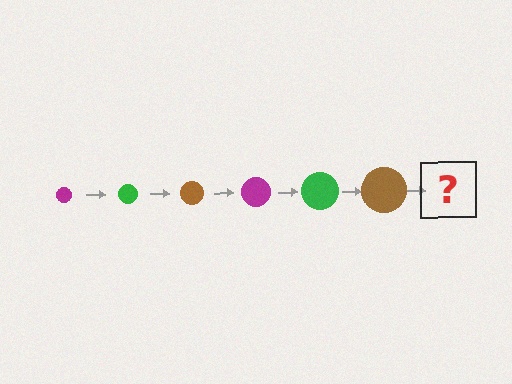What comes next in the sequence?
The next element should be a magenta circle, larger than the previous one.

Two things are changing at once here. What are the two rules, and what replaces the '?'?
The two rules are that the circle grows larger each step and the color cycles through magenta, green, and brown. The '?' should be a magenta circle, larger than the previous one.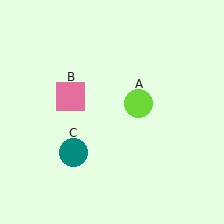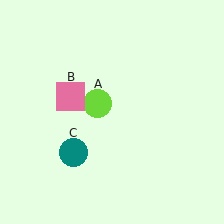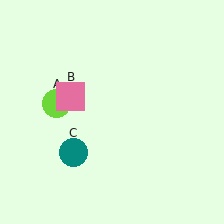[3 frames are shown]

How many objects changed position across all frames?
1 object changed position: lime circle (object A).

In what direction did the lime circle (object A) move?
The lime circle (object A) moved left.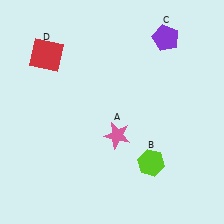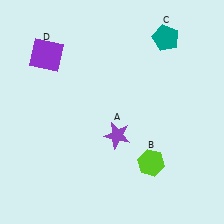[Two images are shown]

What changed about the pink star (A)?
In Image 1, A is pink. In Image 2, it changed to purple.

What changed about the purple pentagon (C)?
In Image 1, C is purple. In Image 2, it changed to teal.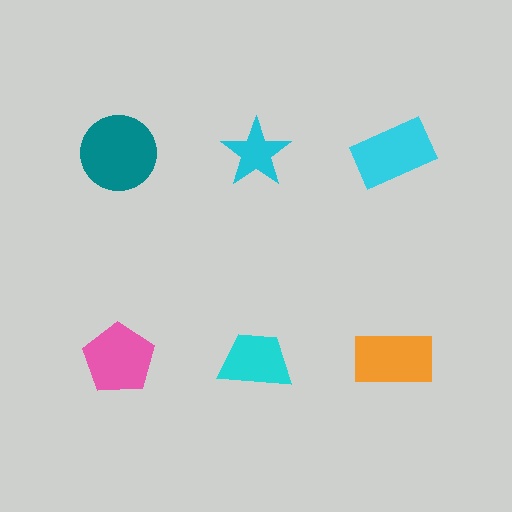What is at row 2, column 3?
An orange rectangle.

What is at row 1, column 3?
A cyan rectangle.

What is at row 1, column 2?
A cyan star.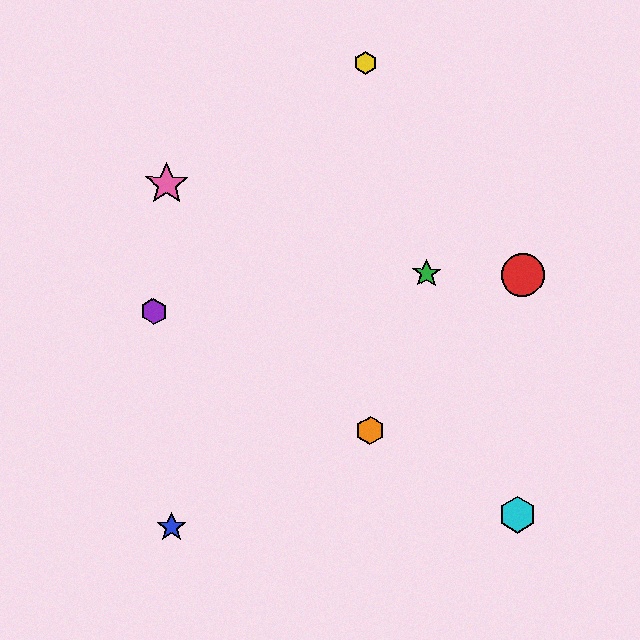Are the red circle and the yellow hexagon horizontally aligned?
No, the red circle is at y≈275 and the yellow hexagon is at y≈63.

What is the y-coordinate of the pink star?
The pink star is at y≈184.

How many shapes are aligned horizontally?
2 shapes (the red circle, the green star) are aligned horizontally.